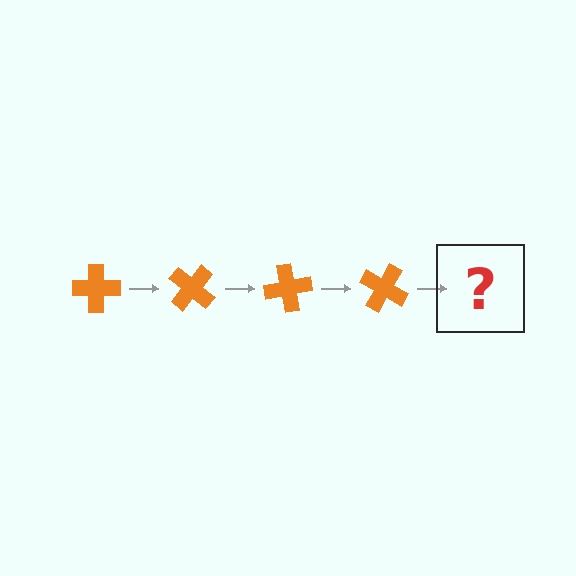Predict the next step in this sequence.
The next step is an orange cross rotated 160 degrees.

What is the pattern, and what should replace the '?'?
The pattern is that the cross rotates 40 degrees each step. The '?' should be an orange cross rotated 160 degrees.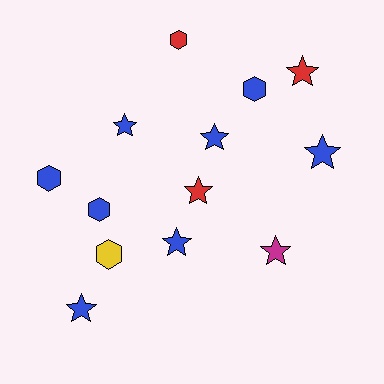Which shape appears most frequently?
Star, with 8 objects.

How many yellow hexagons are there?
There is 1 yellow hexagon.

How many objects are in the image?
There are 13 objects.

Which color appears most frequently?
Blue, with 8 objects.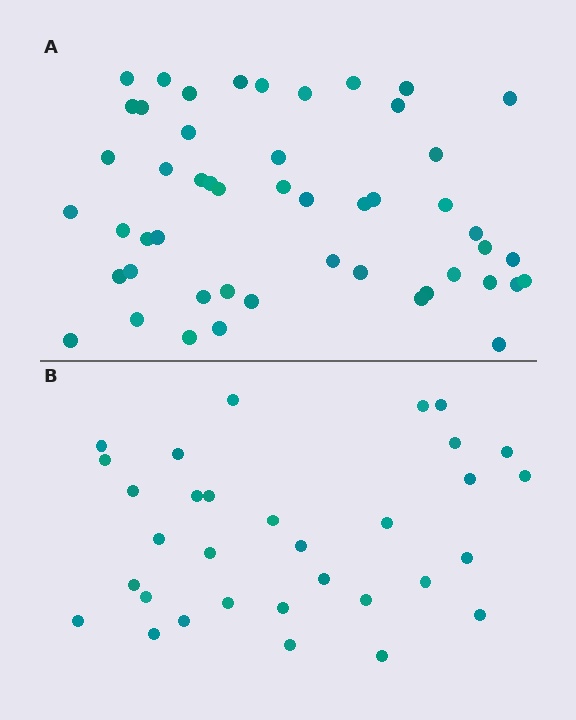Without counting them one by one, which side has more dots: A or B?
Region A (the top region) has more dots.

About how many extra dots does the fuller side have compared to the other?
Region A has approximately 20 more dots than region B.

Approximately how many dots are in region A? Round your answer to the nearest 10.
About 50 dots.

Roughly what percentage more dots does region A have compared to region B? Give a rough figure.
About 55% more.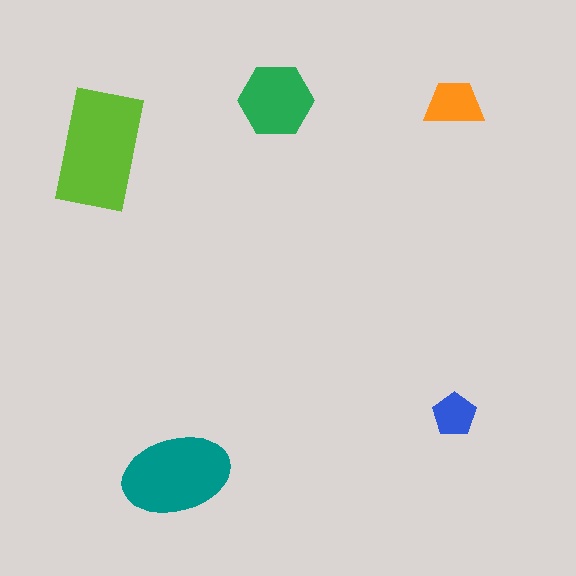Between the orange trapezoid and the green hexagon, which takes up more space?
The green hexagon.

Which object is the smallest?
The blue pentagon.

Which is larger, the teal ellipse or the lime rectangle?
The lime rectangle.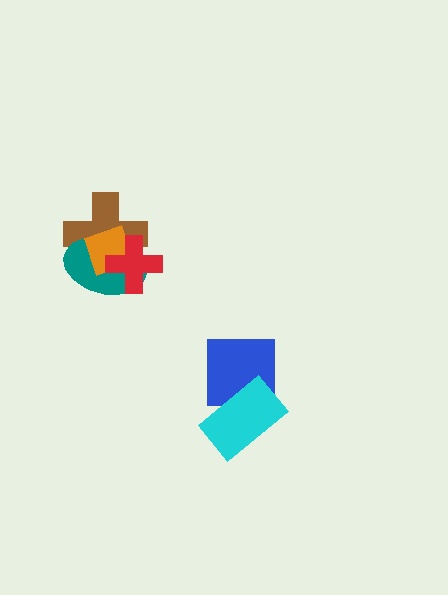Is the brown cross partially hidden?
Yes, it is partially covered by another shape.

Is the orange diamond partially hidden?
Yes, it is partially covered by another shape.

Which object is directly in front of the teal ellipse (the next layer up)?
The orange diamond is directly in front of the teal ellipse.